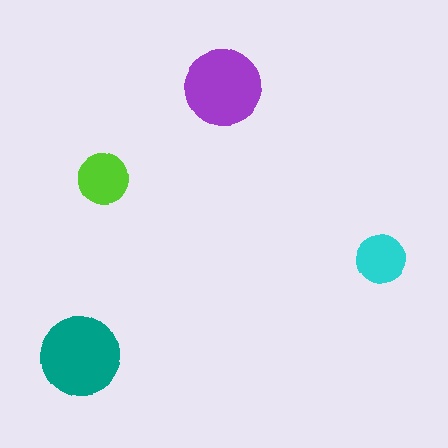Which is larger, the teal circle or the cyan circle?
The teal one.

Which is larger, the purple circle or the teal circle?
The teal one.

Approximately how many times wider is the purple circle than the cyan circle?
About 1.5 times wider.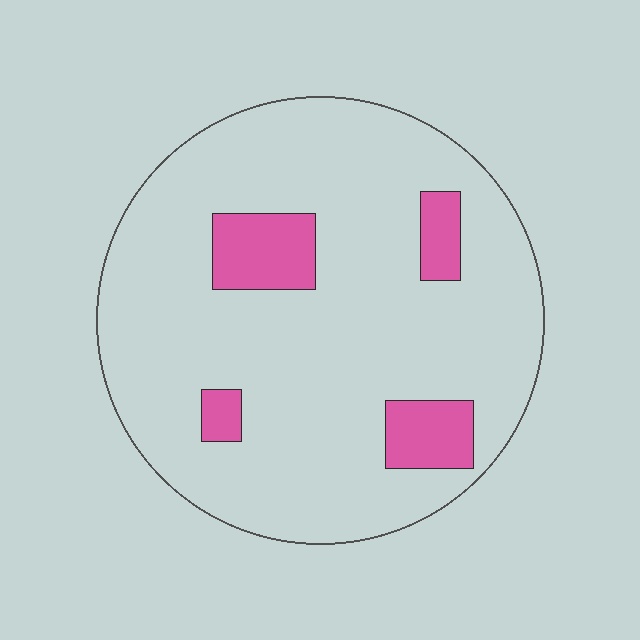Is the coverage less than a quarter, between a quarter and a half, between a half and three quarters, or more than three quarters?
Less than a quarter.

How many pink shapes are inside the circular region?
4.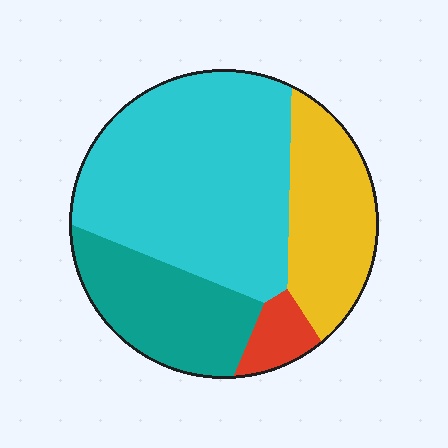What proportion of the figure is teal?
Teal takes up less than a quarter of the figure.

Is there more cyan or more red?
Cyan.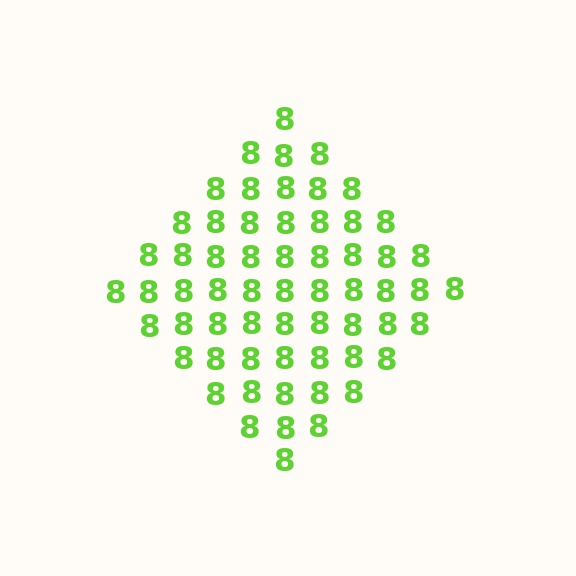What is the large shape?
The large shape is a diamond.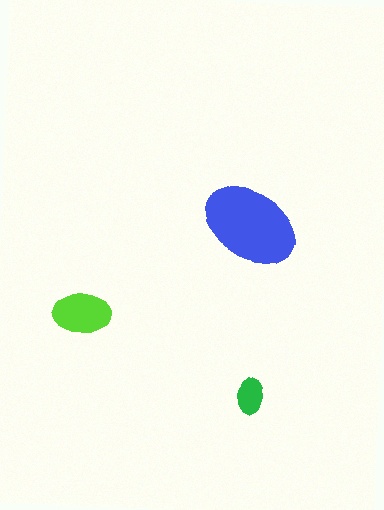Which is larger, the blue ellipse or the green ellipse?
The blue one.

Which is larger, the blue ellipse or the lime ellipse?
The blue one.